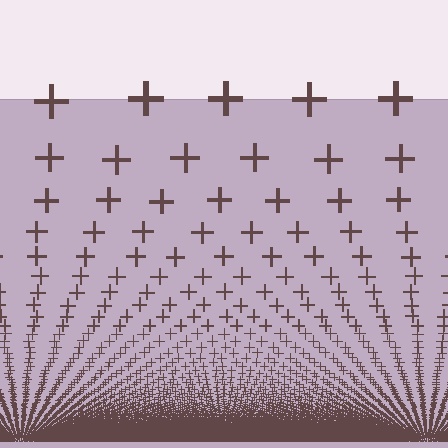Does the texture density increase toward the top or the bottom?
Density increases toward the bottom.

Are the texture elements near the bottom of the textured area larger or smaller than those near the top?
Smaller. The gradient is inverted — elements near the bottom are smaller and denser.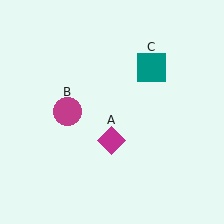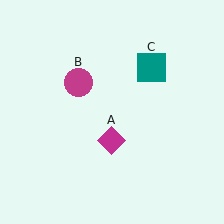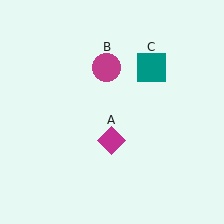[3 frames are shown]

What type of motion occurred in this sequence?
The magenta circle (object B) rotated clockwise around the center of the scene.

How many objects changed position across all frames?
1 object changed position: magenta circle (object B).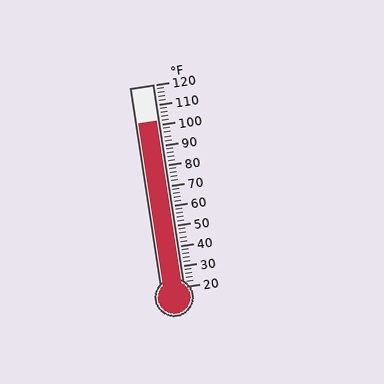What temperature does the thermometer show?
The thermometer shows approximately 102°F.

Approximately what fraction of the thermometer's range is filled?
The thermometer is filled to approximately 80% of its range.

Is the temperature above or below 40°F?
The temperature is above 40°F.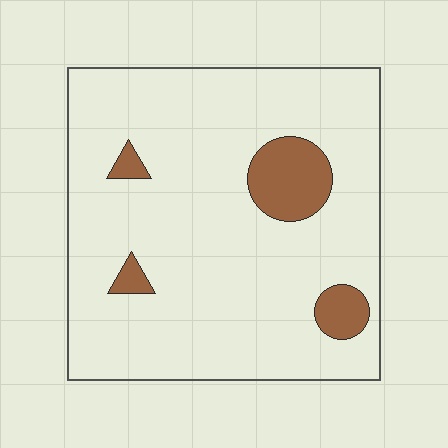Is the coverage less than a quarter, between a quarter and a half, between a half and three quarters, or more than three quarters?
Less than a quarter.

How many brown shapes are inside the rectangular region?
4.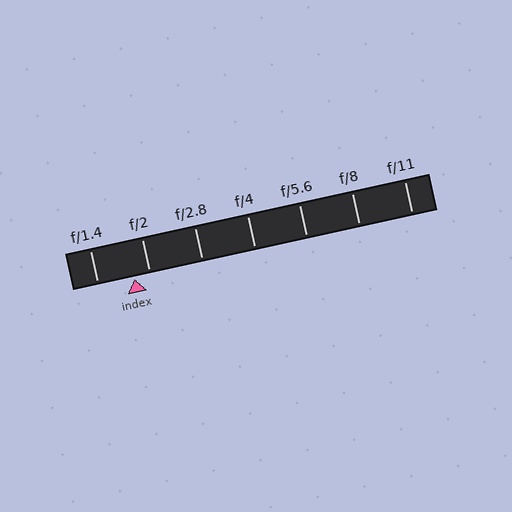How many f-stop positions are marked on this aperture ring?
There are 7 f-stop positions marked.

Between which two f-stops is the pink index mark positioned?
The index mark is between f/1.4 and f/2.